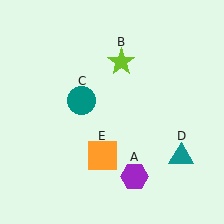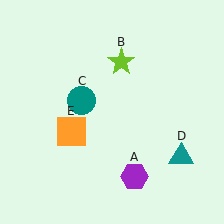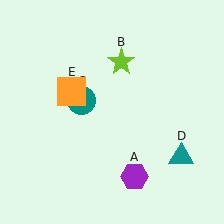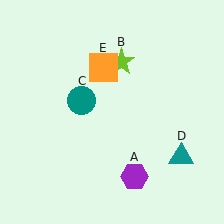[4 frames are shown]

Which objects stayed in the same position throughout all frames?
Purple hexagon (object A) and lime star (object B) and teal circle (object C) and teal triangle (object D) remained stationary.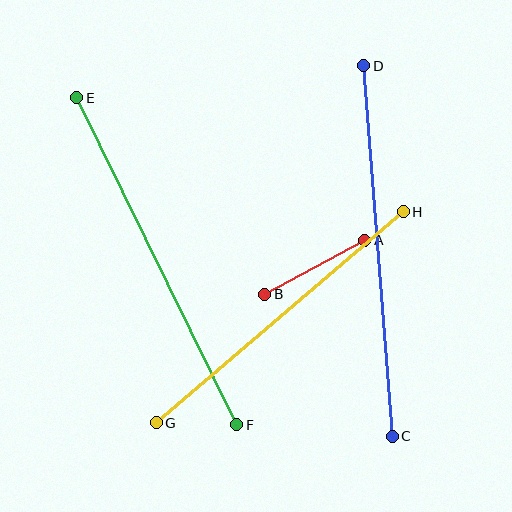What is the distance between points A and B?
The distance is approximately 113 pixels.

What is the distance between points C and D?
The distance is approximately 372 pixels.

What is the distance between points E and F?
The distance is approximately 364 pixels.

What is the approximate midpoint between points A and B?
The midpoint is at approximately (315, 267) pixels.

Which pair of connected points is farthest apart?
Points C and D are farthest apart.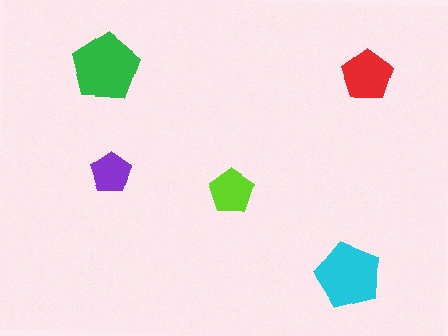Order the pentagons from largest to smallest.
the green one, the cyan one, the red one, the lime one, the purple one.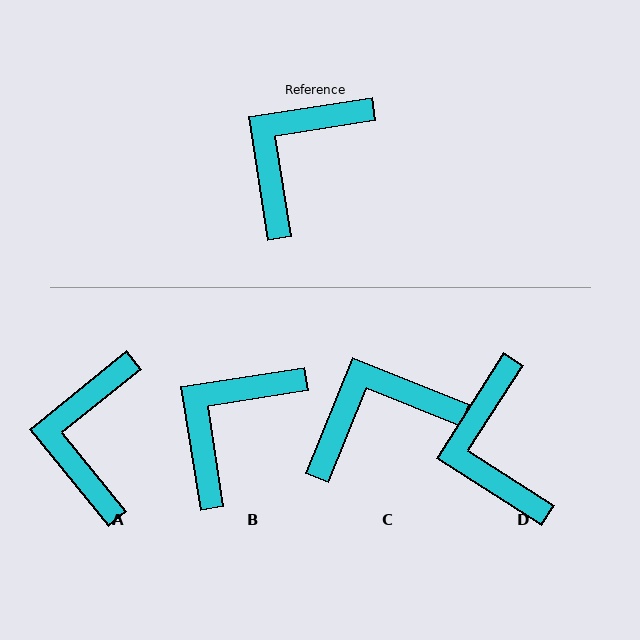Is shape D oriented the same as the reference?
No, it is off by about 49 degrees.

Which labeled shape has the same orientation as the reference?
B.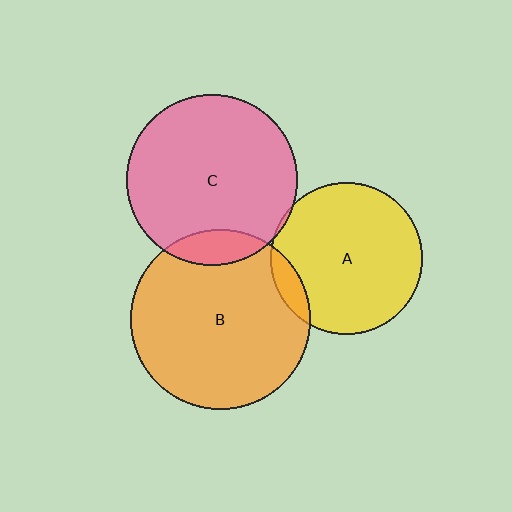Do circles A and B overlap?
Yes.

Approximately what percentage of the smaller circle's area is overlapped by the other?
Approximately 10%.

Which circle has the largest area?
Circle B (orange).